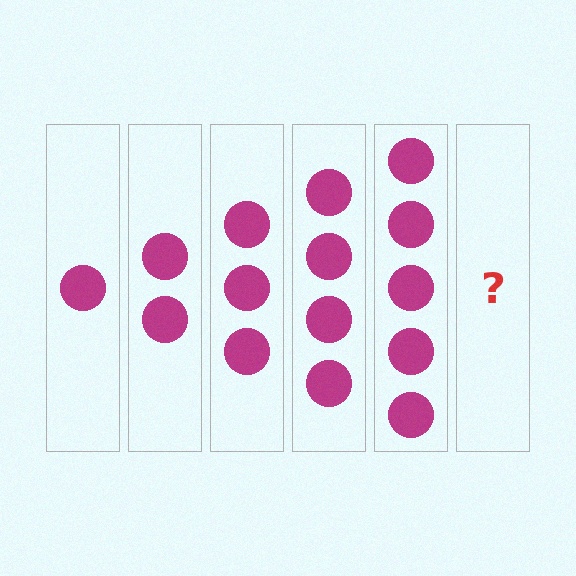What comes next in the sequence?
The next element should be 6 circles.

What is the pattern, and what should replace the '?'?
The pattern is that each step adds one more circle. The '?' should be 6 circles.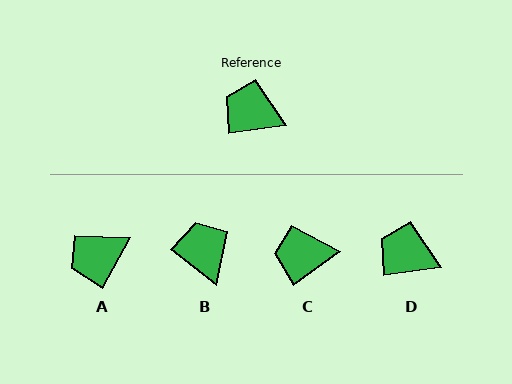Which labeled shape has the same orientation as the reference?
D.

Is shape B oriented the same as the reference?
No, it is off by about 46 degrees.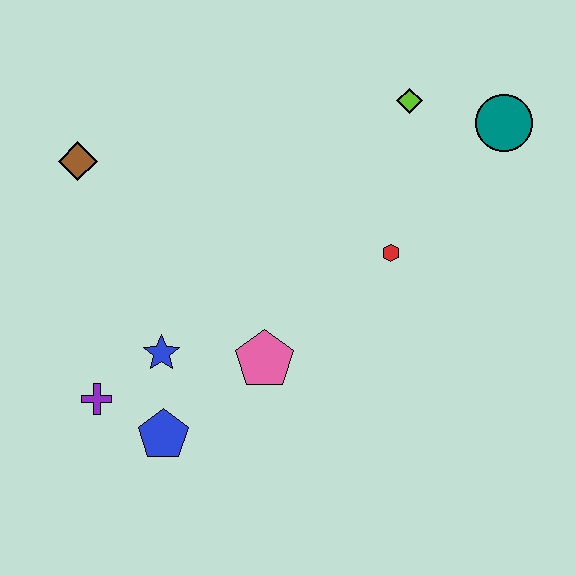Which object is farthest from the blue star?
The teal circle is farthest from the blue star.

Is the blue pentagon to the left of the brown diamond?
No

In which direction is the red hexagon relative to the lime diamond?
The red hexagon is below the lime diamond.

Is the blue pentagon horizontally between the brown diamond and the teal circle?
Yes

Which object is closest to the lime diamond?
The teal circle is closest to the lime diamond.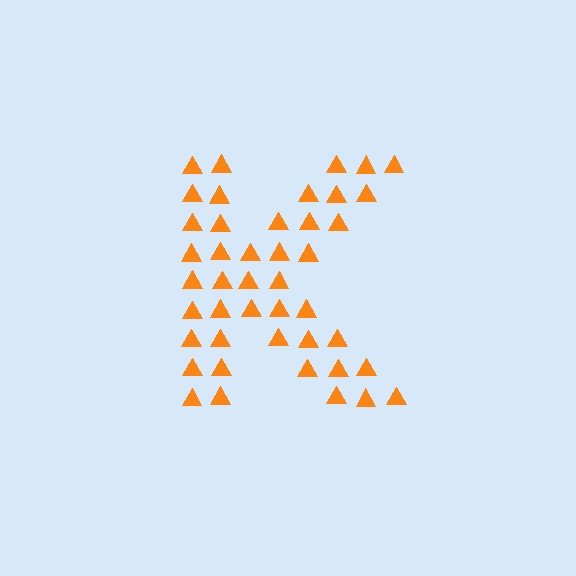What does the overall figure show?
The overall figure shows the letter K.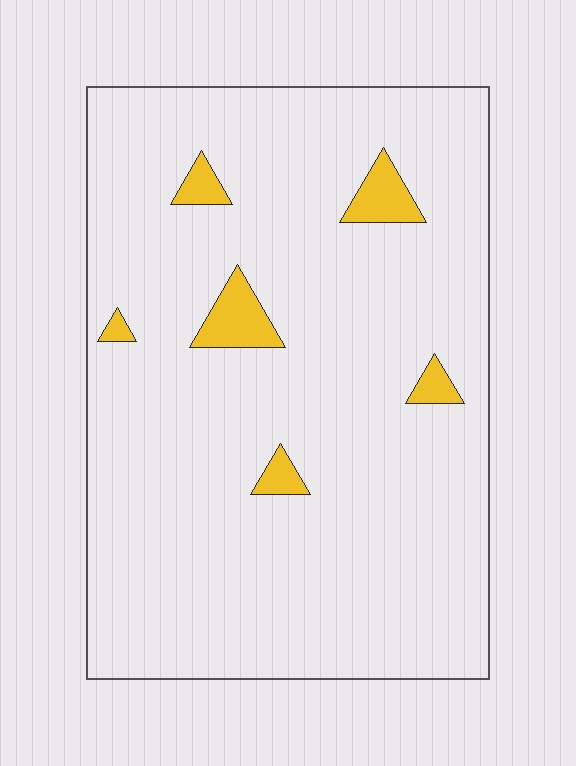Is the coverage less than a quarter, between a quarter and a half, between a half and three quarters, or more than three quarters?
Less than a quarter.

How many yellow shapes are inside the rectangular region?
6.